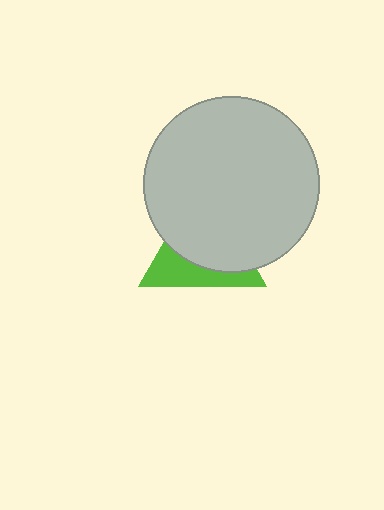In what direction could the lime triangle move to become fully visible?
The lime triangle could move down. That would shift it out from behind the light gray circle entirely.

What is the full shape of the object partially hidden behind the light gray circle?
The partially hidden object is a lime triangle.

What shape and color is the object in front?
The object in front is a light gray circle.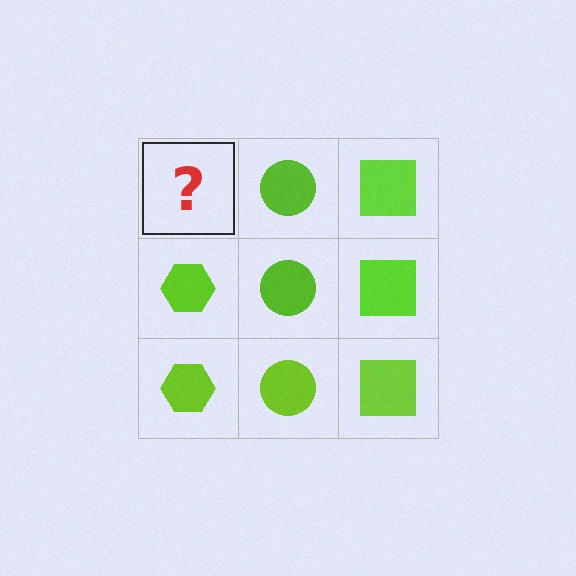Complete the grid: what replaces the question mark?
The question mark should be replaced with a lime hexagon.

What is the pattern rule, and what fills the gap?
The rule is that each column has a consistent shape. The gap should be filled with a lime hexagon.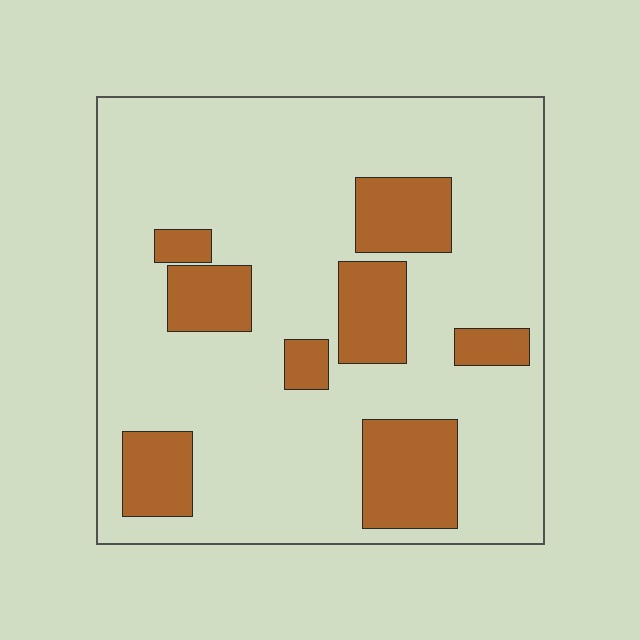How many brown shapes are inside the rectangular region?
8.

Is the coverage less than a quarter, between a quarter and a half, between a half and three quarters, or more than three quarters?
Less than a quarter.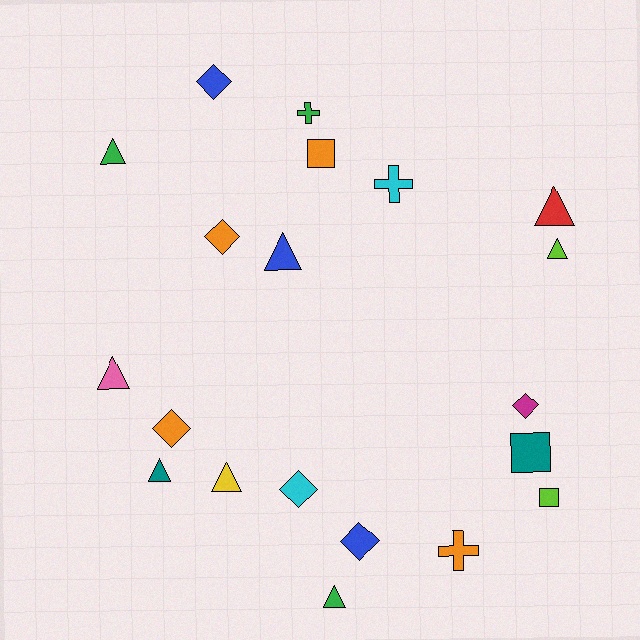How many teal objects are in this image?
There are 2 teal objects.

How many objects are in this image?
There are 20 objects.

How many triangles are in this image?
There are 8 triangles.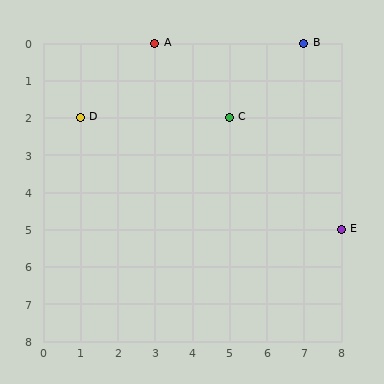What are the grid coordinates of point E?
Point E is at grid coordinates (8, 5).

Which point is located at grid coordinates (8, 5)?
Point E is at (8, 5).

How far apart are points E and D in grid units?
Points E and D are 7 columns and 3 rows apart (about 7.6 grid units diagonally).